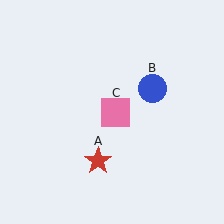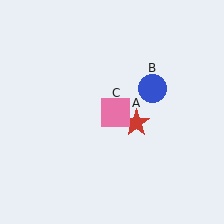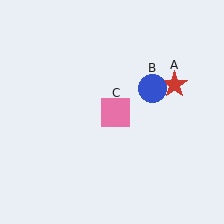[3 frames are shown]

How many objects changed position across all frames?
1 object changed position: red star (object A).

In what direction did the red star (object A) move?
The red star (object A) moved up and to the right.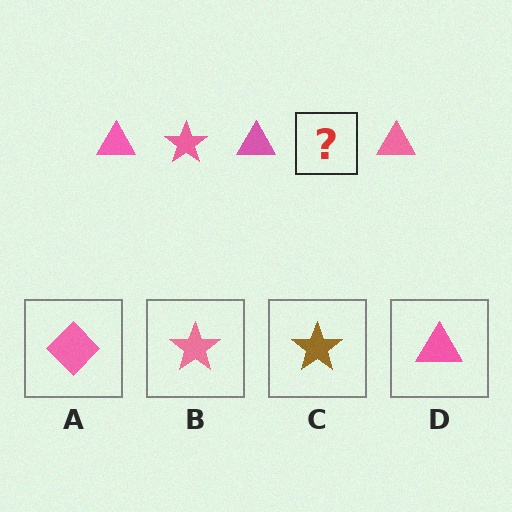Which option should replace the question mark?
Option B.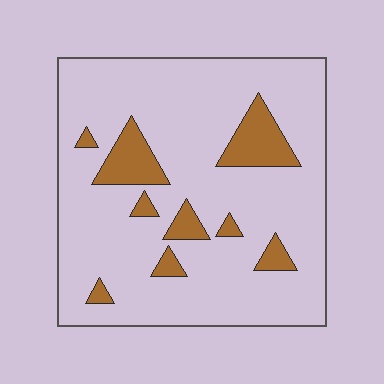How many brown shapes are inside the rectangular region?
9.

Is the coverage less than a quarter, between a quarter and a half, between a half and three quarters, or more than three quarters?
Less than a quarter.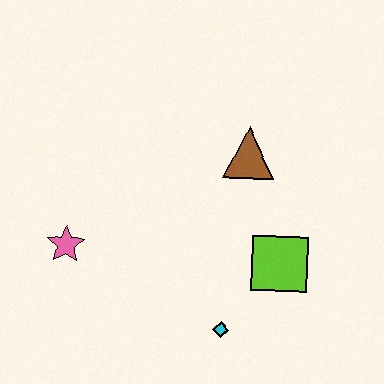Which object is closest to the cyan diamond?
The lime square is closest to the cyan diamond.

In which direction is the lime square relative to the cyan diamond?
The lime square is above the cyan diamond.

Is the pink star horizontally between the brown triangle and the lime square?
No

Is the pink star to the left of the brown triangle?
Yes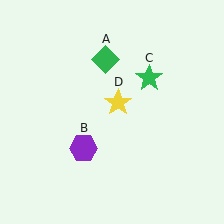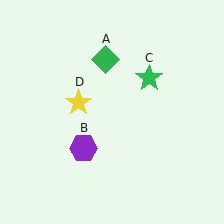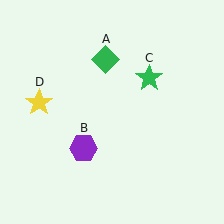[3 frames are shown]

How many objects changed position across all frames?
1 object changed position: yellow star (object D).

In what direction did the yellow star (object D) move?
The yellow star (object D) moved left.